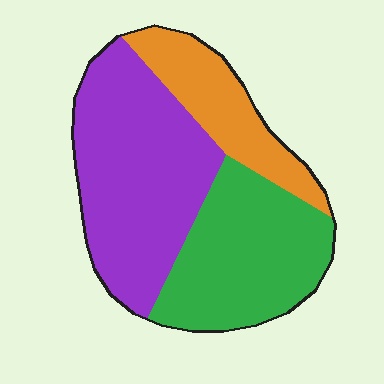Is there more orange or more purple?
Purple.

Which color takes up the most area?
Purple, at roughly 45%.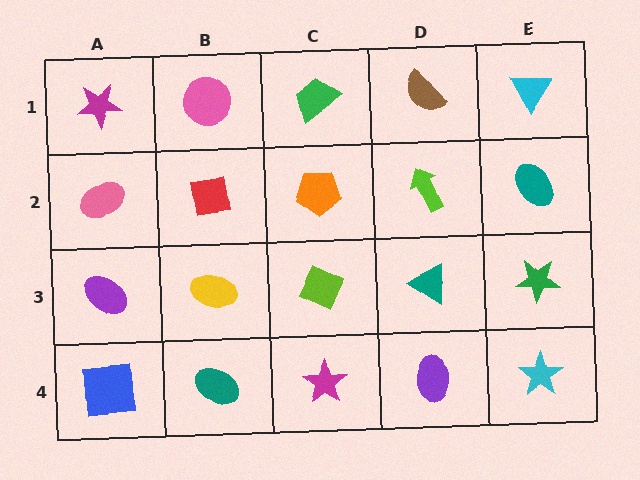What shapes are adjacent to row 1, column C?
An orange pentagon (row 2, column C), a pink circle (row 1, column B), a brown semicircle (row 1, column D).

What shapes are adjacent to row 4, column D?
A teal triangle (row 3, column D), a magenta star (row 4, column C), a cyan star (row 4, column E).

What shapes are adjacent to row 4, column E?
A green star (row 3, column E), a purple ellipse (row 4, column D).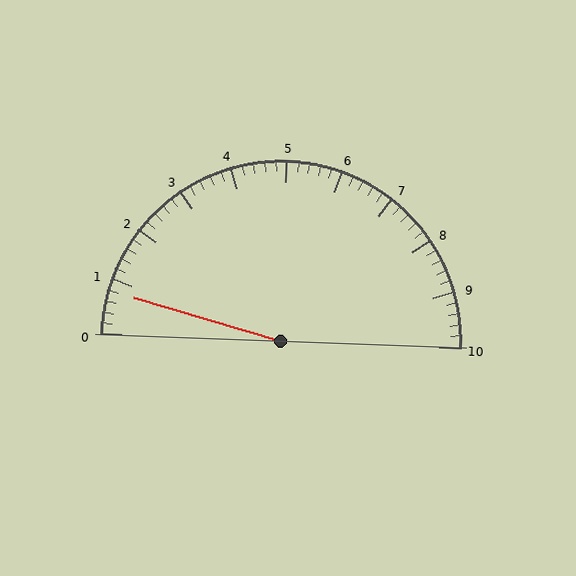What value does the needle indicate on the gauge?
The needle indicates approximately 0.8.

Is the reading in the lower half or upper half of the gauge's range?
The reading is in the lower half of the range (0 to 10).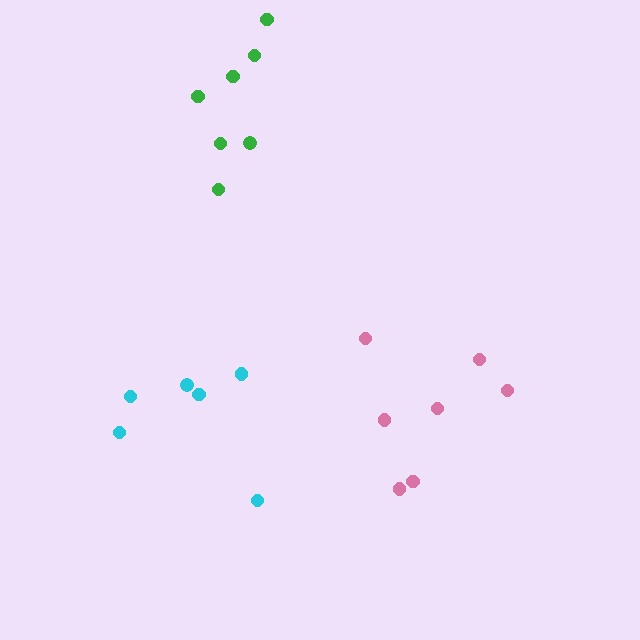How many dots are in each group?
Group 1: 7 dots, Group 2: 6 dots, Group 3: 7 dots (20 total).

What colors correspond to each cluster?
The clusters are colored: pink, cyan, green.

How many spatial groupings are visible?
There are 3 spatial groupings.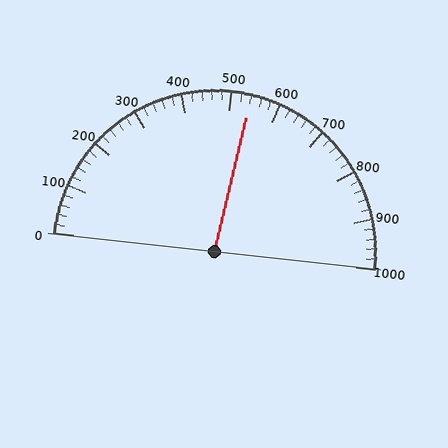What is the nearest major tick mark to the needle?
The nearest major tick mark is 500.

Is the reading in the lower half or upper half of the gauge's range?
The reading is in the upper half of the range (0 to 1000).